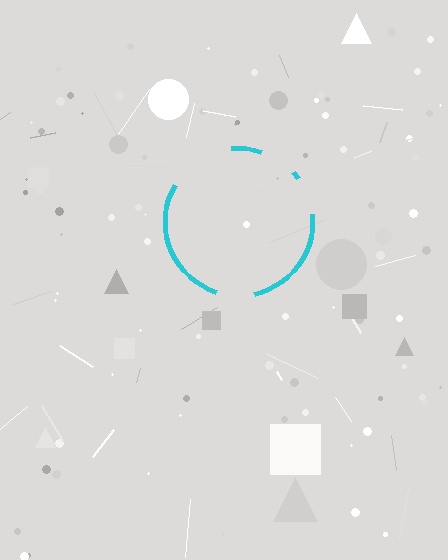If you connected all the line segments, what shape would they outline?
They would outline a circle.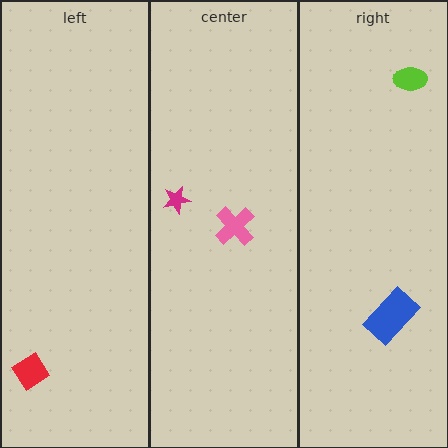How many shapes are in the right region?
2.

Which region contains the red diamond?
The left region.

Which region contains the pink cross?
The center region.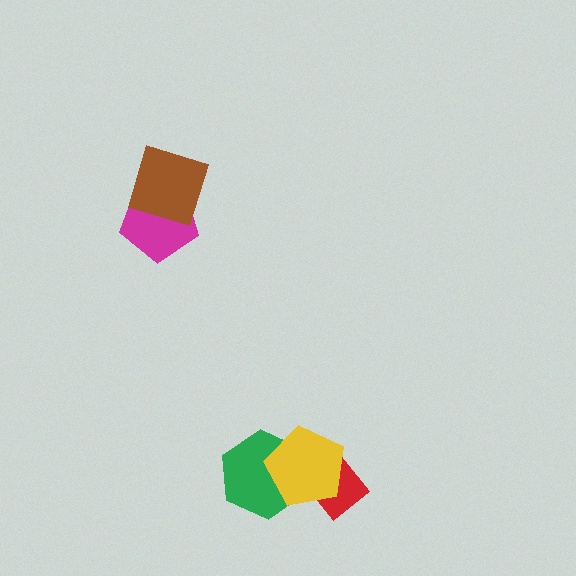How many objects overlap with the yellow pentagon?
2 objects overlap with the yellow pentagon.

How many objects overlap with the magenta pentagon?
1 object overlaps with the magenta pentagon.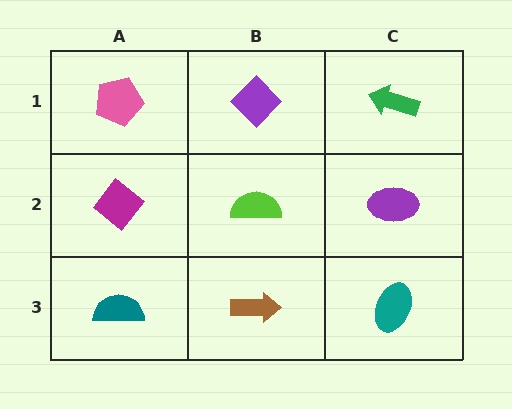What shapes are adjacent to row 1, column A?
A magenta diamond (row 2, column A), a purple diamond (row 1, column B).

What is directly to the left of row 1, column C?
A purple diamond.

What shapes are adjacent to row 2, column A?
A pink pentagon (row 1, column A), a teal semicircle (row 3, column A), a lime semicircle (row 2, column B).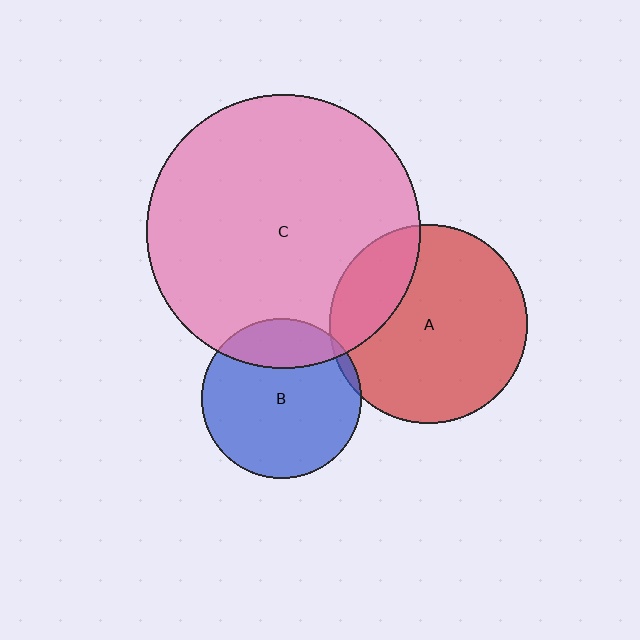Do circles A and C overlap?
Yes.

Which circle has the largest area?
Circle C (pink).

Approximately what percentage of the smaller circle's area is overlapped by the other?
Approximately 25%.